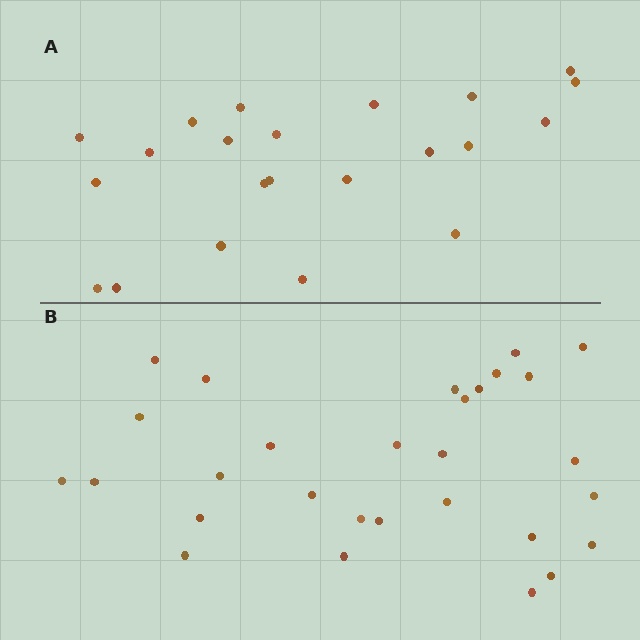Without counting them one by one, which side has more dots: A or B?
Region B (the bottom region) has more dots.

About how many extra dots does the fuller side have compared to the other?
Region B has roughly 8 or so more dots than region A.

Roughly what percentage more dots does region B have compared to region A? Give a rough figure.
About 30% more.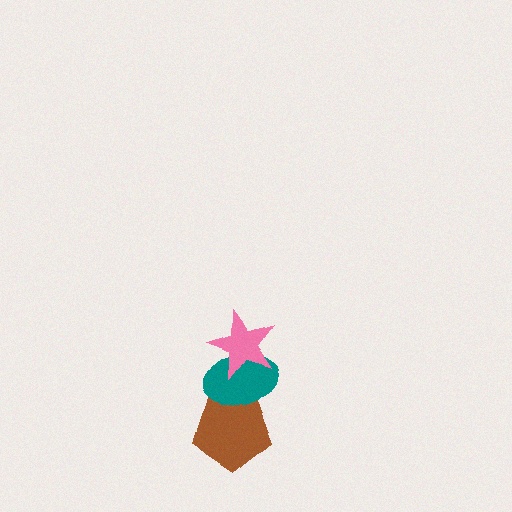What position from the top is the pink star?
The pink star is 1st from the top.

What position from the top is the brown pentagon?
The brown pentagon is 3rd from the top.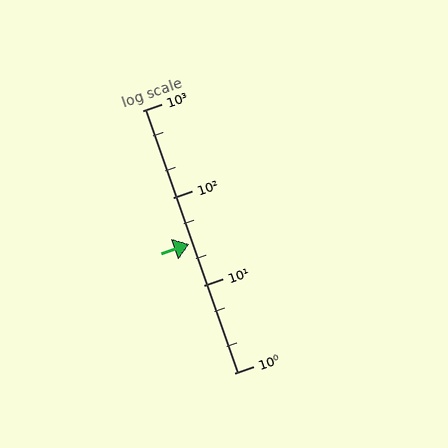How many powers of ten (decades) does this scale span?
The scale spans 3 decades, from 1 to 1000.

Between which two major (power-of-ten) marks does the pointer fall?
The pointer is between 10 and 100.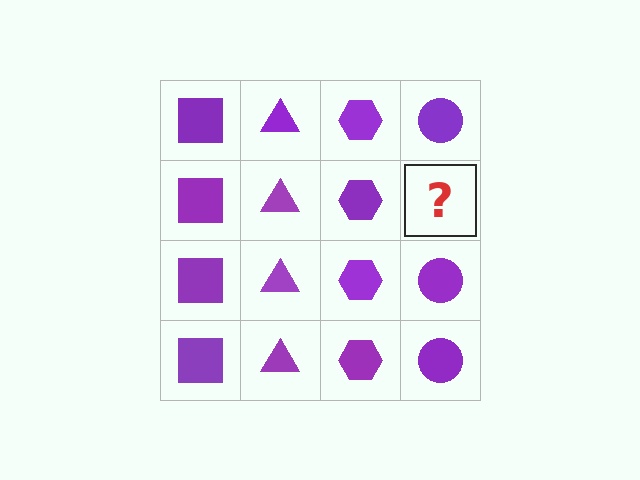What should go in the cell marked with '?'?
The missing cell should contain a purple circle.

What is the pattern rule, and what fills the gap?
The rule is that each column has a consistent shape. The gap should be filled with a purple circle.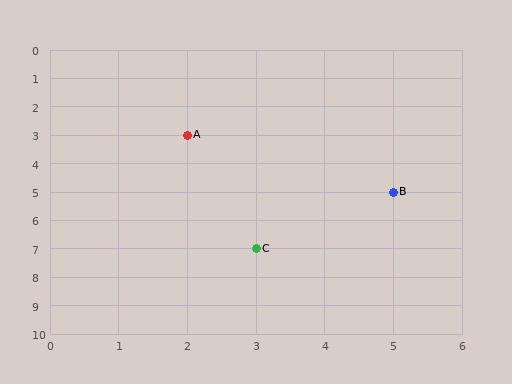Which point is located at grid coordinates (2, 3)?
Point A is at (2, 3).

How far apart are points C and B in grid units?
Points C and B are 2 columns and 2 rows apart (about 2.8 grid units diagonally).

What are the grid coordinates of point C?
Point C is at grid coordinates (3, 7).